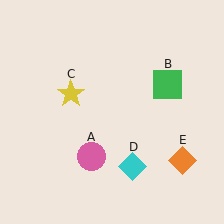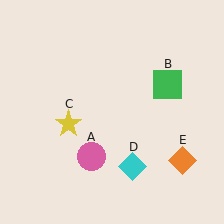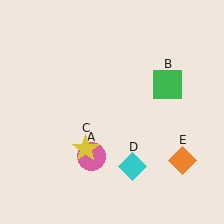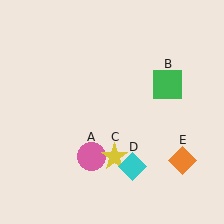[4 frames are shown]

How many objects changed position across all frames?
1 object changed position: yellow star (object C).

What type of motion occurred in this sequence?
The yellow star (object C) rotated counterclockwise around the center of the scene.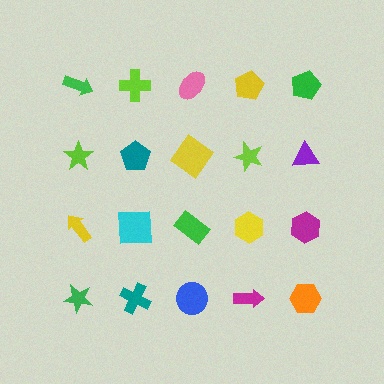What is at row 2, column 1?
A lime star.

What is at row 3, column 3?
A green rectangle.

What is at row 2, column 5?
A purple triangle.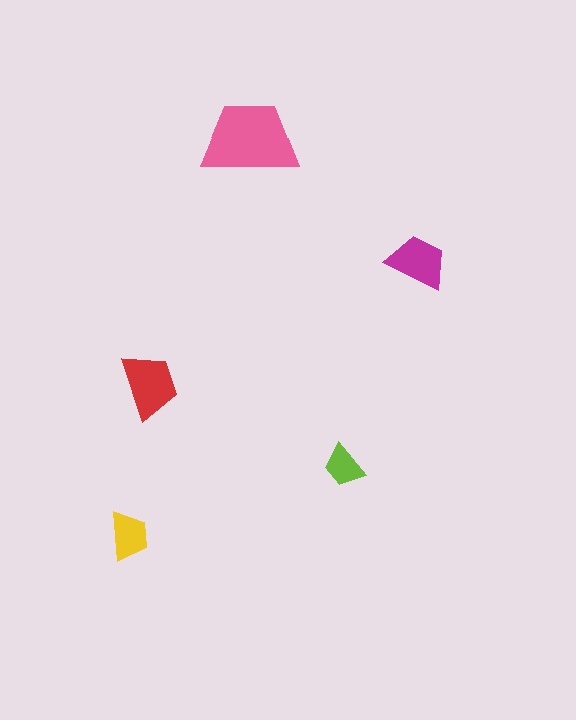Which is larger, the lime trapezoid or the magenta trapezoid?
The magenta one.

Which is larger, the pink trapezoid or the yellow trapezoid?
The pink one.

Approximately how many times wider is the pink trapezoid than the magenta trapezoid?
About 1.5 times wider.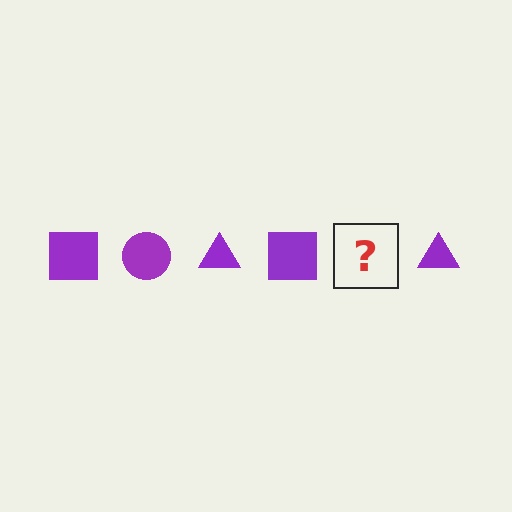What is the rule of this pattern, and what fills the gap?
The rule is that the pattern cycles through square, circle, triangle shapes in purple. The gap should be filled with a purple circle.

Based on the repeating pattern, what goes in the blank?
The blank should be a purple circle.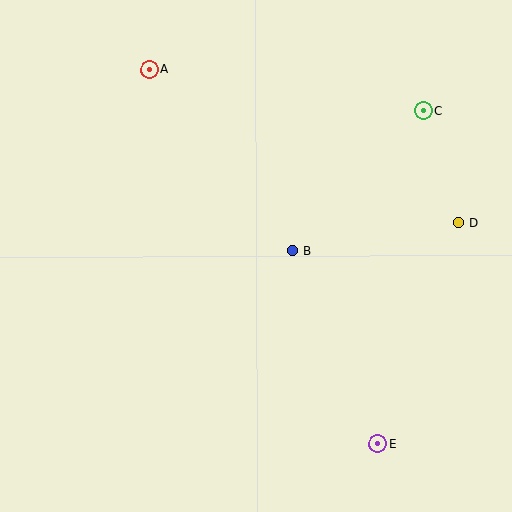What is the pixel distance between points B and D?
The distance between B and D is 168 pixels.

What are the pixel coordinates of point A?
Point A is at (150, 70).